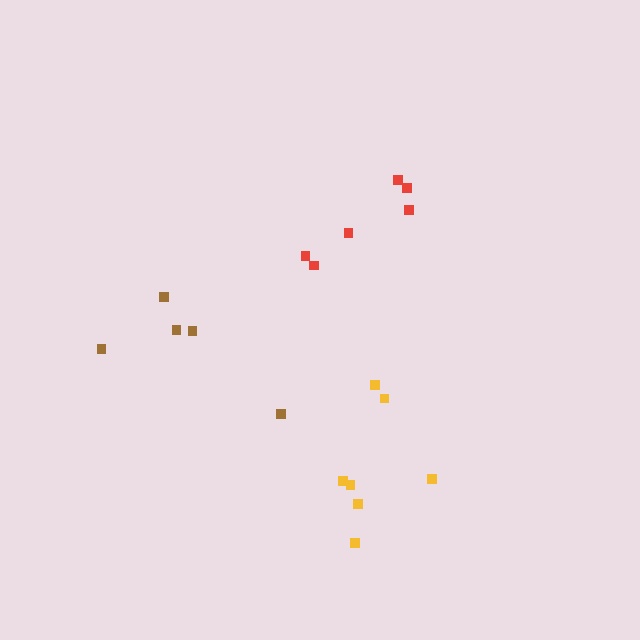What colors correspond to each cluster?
The clusters are colored: brown, red, yellow.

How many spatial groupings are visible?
There are 3 spatial groupings.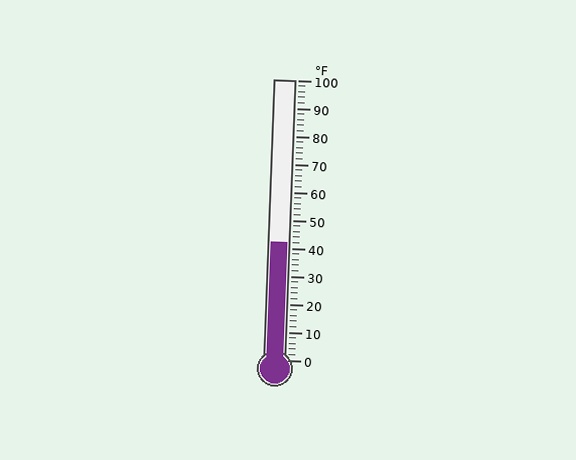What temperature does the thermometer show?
The thermometer shows approximately 42°F.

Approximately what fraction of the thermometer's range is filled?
The thermometer is filled to approximately 40% of its range.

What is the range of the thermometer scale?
The thermometer scale ranges from 0°F to 100°F.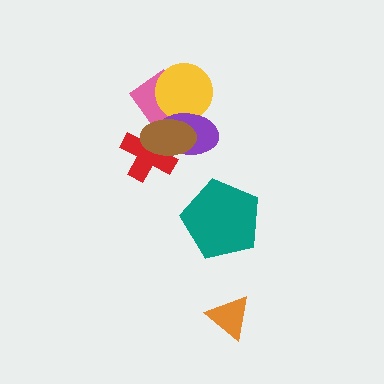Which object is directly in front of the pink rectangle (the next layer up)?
The yellow circle is directly in front of the pink rectangle.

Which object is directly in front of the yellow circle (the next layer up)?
The purple ellipse is directly in front of the yellow circle.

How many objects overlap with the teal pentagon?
0 objects overlap with the teal pentagon.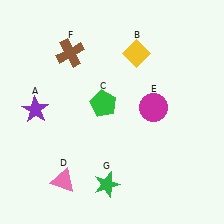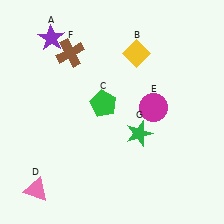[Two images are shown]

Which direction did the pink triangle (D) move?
The pink triangle (D) moved left.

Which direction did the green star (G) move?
The green star (G) moved up.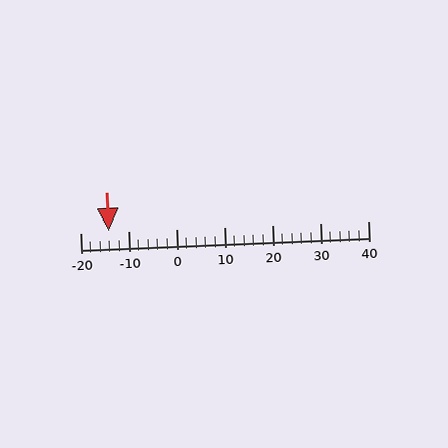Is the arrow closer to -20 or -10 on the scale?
The arrow is closer to -10.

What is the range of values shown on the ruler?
The ruler shows values from -20 to 40.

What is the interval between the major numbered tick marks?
The major tick marks are spaced 10 units apart.